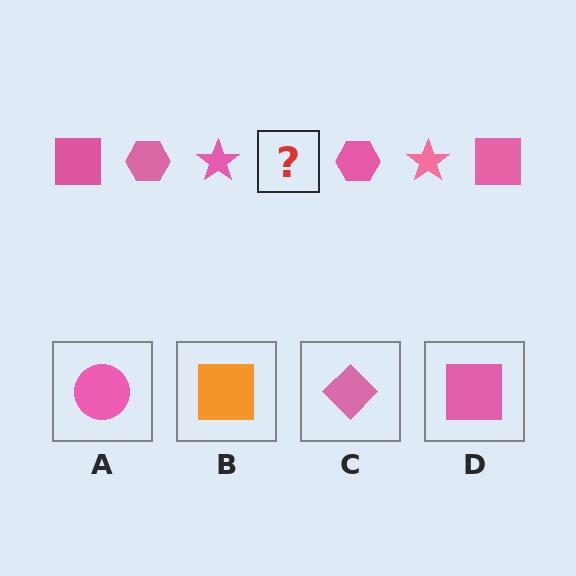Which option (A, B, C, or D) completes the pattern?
D.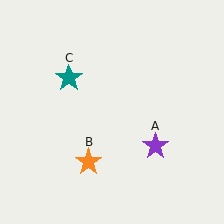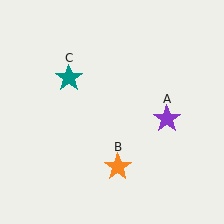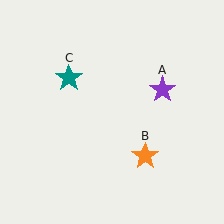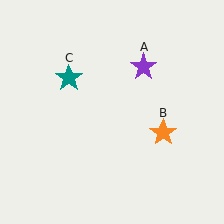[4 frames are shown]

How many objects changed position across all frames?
2 objects changed position: purple star (object A), orange star (object B).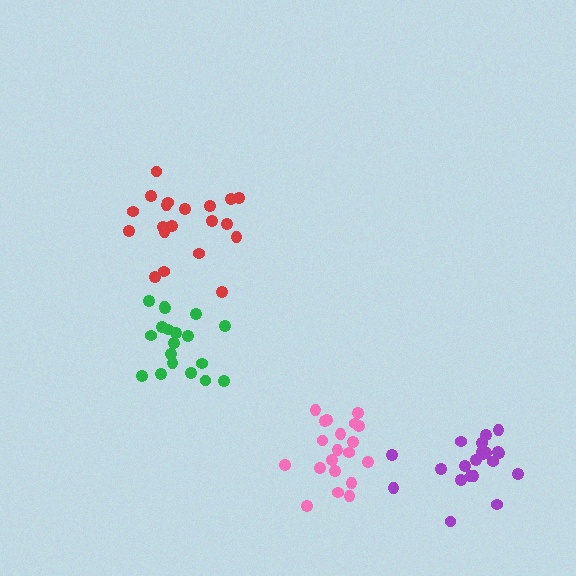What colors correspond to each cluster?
The clusters are colored: green, pink, red, purple.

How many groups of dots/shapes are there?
There are 4 groups.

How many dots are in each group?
Group 1: 19 dots, Group 2: 20 dots, Group 3: 20 dots, Group 4: 21 dots (80 total).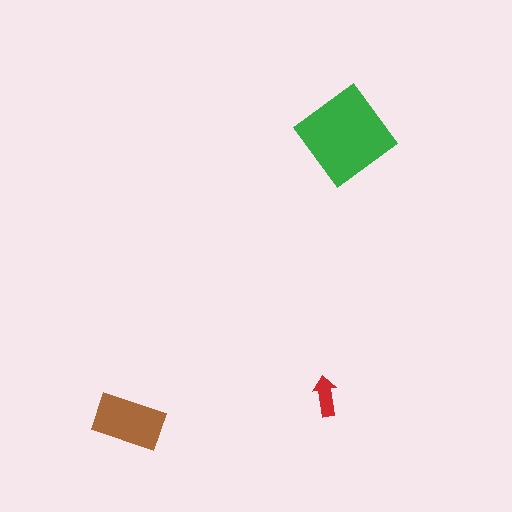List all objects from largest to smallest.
The green diamond, the brown rectangle, the red arrow.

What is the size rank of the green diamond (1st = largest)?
1st.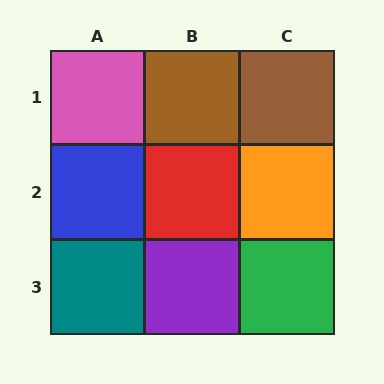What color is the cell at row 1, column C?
Brown.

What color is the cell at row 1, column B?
Brown.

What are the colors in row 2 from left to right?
Blue, red, orange.